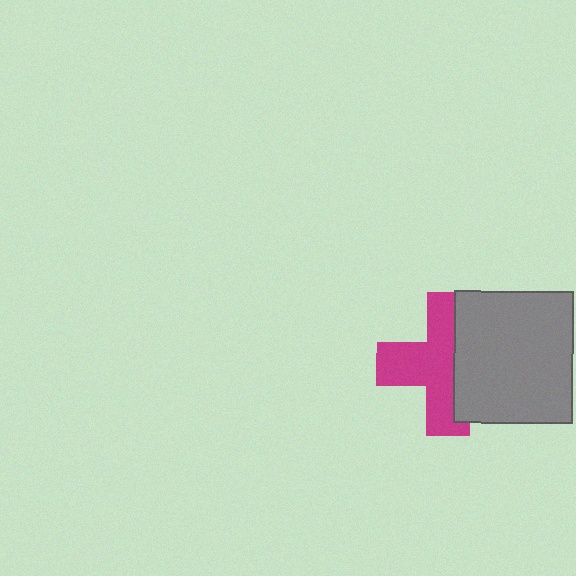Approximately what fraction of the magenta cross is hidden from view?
Roughly 42% of the magenta cross is hidden behind the gray rectangle.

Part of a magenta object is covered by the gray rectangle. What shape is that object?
It is a cross.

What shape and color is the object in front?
The object in front is a gray rectangle.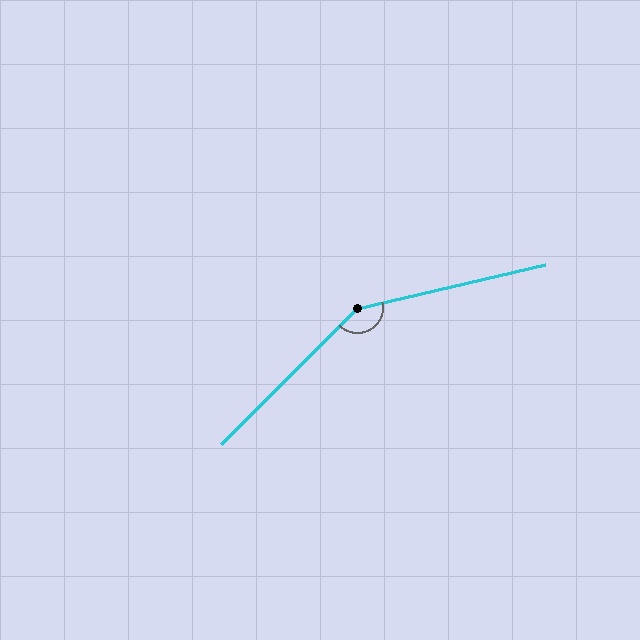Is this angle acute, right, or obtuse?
It is obtuse.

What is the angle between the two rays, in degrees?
Approximately 148 degrees.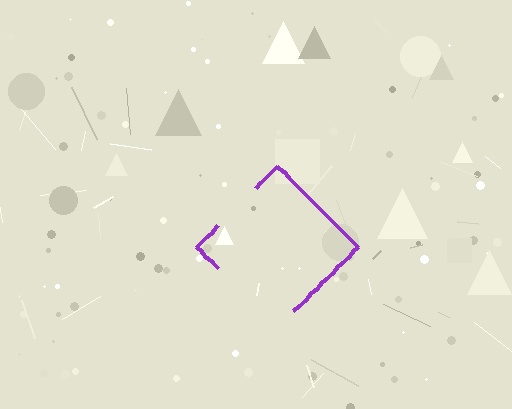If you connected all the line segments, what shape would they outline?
They would outline a diamond.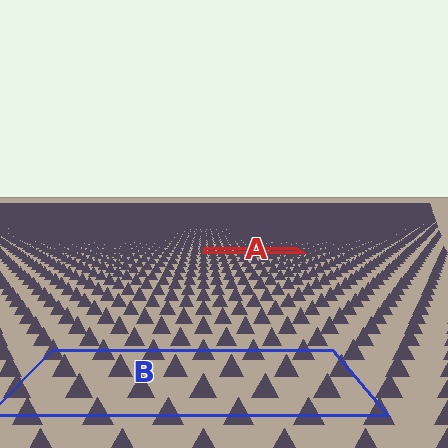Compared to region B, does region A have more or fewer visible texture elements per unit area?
Region A has more texture elements per unit area — they are packed more densely because it is farther away.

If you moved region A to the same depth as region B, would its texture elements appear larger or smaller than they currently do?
They would appear larger. At a closer depth, the same texture elements are projected at a bigger on-screen size.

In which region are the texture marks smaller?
The texture marks are smaller in region A, because it is farther away.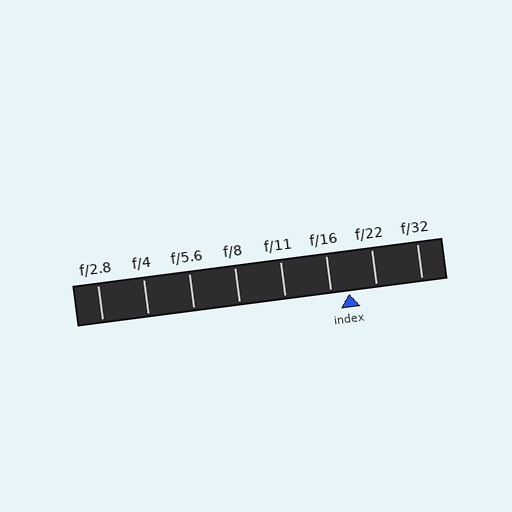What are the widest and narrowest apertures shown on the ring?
The widest aperture shown is f/2.8 and the narrowest is f/32.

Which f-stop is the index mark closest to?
The index mark is closest to f/16.